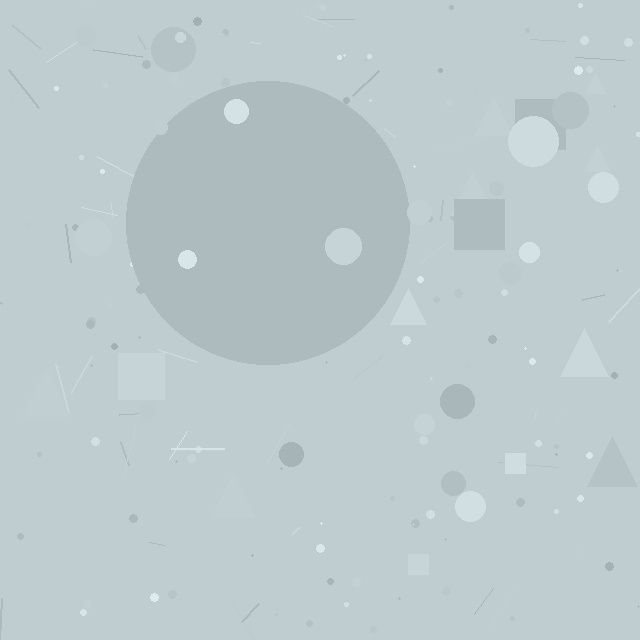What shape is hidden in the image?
A circle is hidden in the image.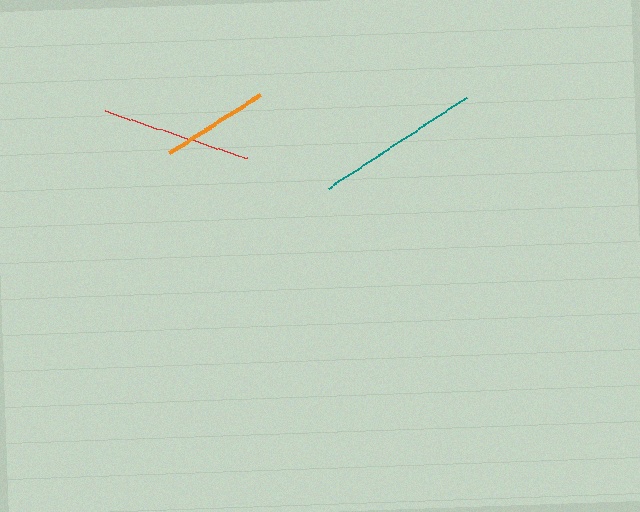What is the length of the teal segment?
The teal segment is approximately 165 pixels long.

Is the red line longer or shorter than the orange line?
The red line is longer than the orange line.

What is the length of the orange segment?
The orange segment is approximately 108 pixels long.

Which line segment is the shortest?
The orange line is the shortest at approximately 108 pixels.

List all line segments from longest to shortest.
From longest to shortest: teal, red, orange.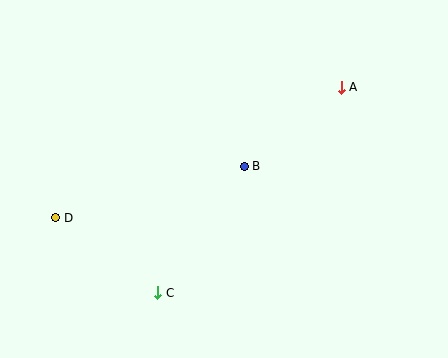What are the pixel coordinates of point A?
Point A is at (341, 87).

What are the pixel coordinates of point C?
Point C is at (158, 293).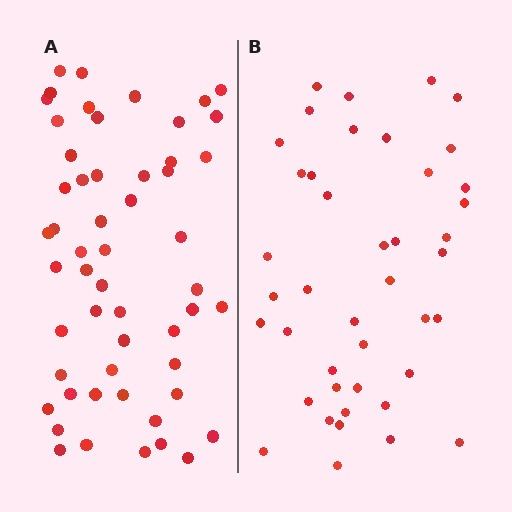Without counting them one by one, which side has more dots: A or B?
Region A (the left region) has more dots.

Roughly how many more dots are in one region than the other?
Region A has roughly 12 or so more dots than region B.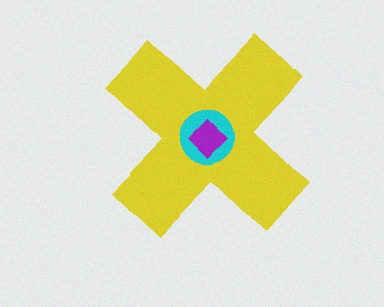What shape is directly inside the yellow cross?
The cyan circle.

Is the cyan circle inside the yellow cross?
Yes.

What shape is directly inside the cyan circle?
The purple diamond.